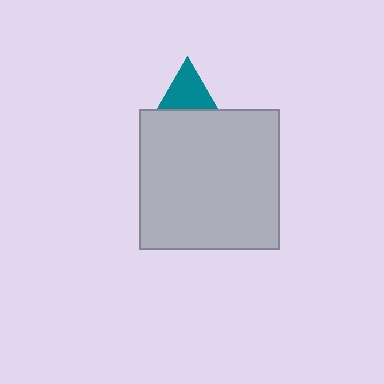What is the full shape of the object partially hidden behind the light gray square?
The partially hidden object is a teal triangle.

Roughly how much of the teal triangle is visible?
About half of it is visible (roughly 45%).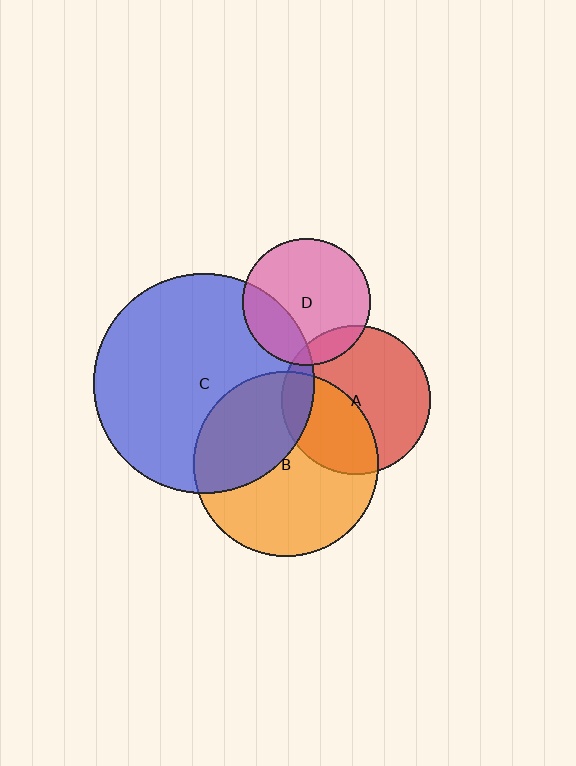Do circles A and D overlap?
Yes.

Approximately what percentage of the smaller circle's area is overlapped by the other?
Approximately 10%.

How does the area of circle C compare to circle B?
Approximately 1.4 times.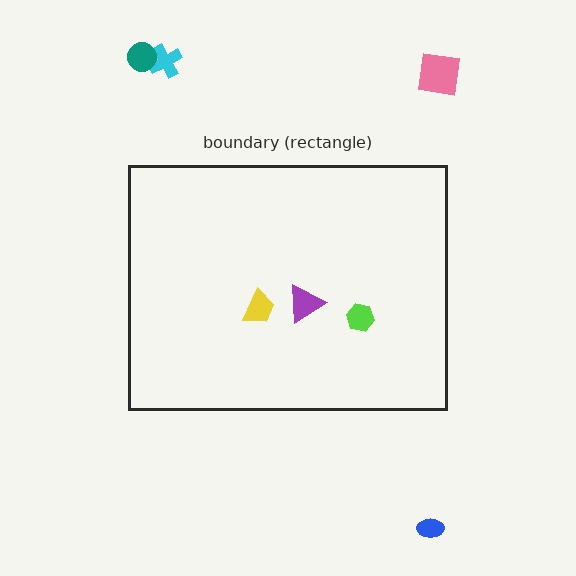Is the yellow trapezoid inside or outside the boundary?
Inside.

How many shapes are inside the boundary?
3 inside, 4 outside.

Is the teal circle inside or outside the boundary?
Outside.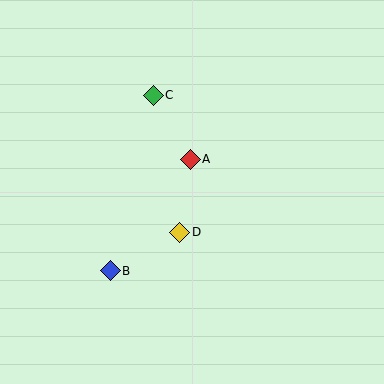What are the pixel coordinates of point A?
Point A is at (190, 159).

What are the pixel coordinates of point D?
Point D is at (180, 232).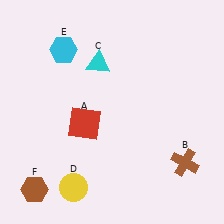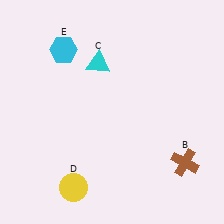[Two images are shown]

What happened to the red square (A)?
The red square (A) was removed in Image 2. It was in the bottom-left area of Image 1.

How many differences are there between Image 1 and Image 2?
There are 2 differences between the two images.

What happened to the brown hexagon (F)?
The brown hexagon (F) was removed in Image 2. It was in the bottom-left area of Image 1.